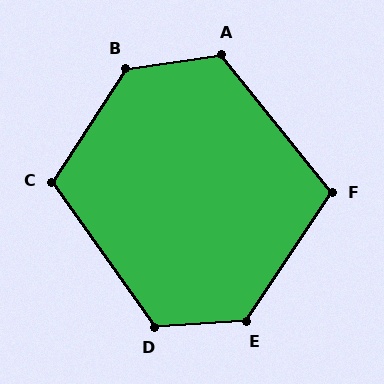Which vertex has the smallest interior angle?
F, at approximately 107 degrees.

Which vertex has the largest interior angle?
B, at approximately 131 degrees.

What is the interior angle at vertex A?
Approximately 121 degrees (obtuse).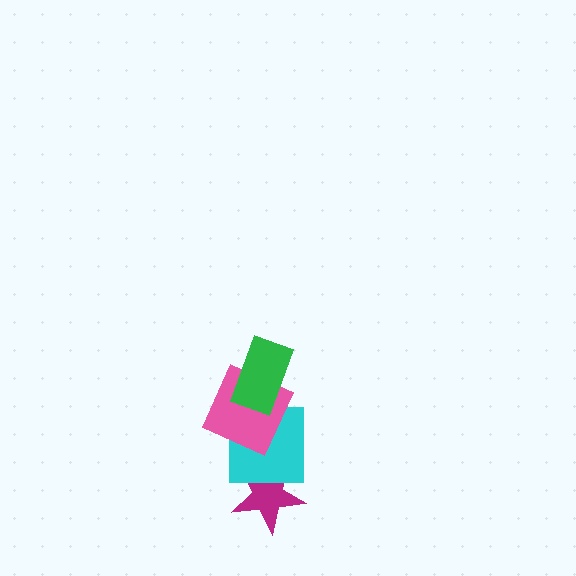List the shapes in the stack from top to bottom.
From top to bottom: the green rectangle, the pink square, the cyan square, the magenta star.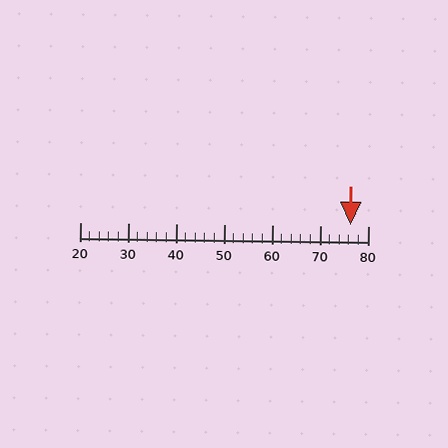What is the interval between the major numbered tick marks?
The major tick marks are spaced 10 units apart.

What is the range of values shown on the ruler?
The ruler shows values from 20 to 80.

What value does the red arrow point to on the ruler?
The red arrow points to approximately 76.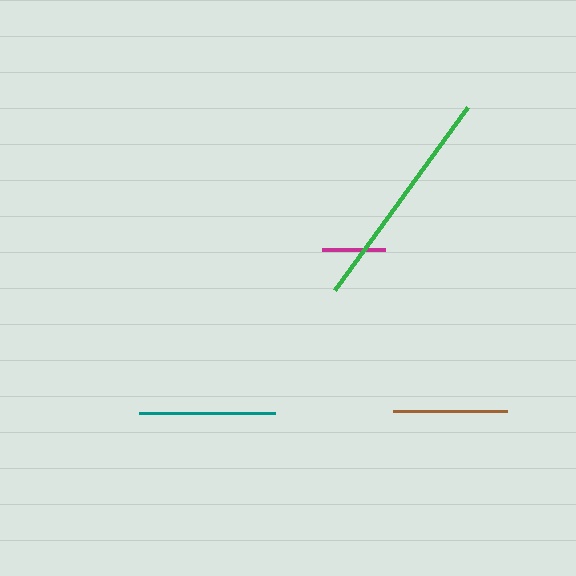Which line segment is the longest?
The green line is the longest at approximately 226 pixels.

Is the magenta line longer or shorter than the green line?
The green line is longer than the magenta line.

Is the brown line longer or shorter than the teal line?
The teal line is longer than the brown line.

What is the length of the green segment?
The green segment is approximately 226 pixels long.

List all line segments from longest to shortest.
From longest to shortest: green, teal, brown, magenta.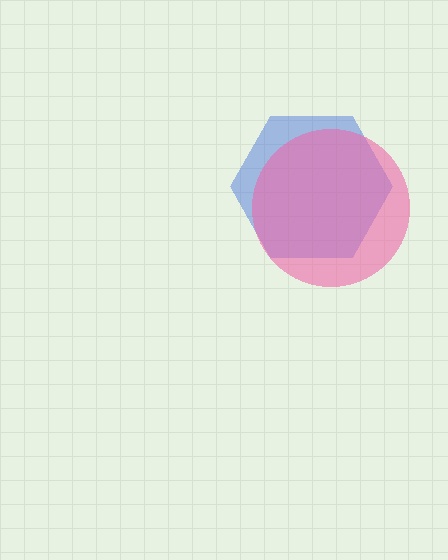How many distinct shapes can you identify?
There are 2 distinct shapes: a blue hexagon, a pink circle.